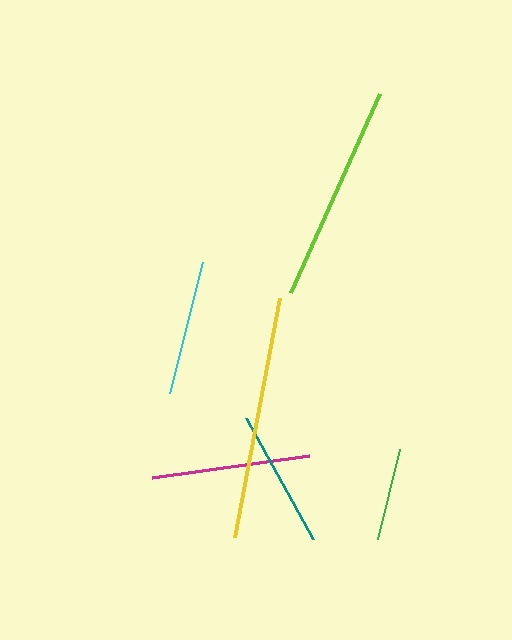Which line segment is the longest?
The yellow line is the longest at approximately 243 pixels.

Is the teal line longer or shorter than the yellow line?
The yellow line is longer than the teal line.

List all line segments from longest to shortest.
From longest to shortest: yellow, lime, magenta, teal, cyan, green.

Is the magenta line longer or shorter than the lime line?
The lime line is longer than the magenta line.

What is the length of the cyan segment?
The cyan segment is approximately 135 pixels long.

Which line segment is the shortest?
The green line is the shortest at approximately 92 pixels.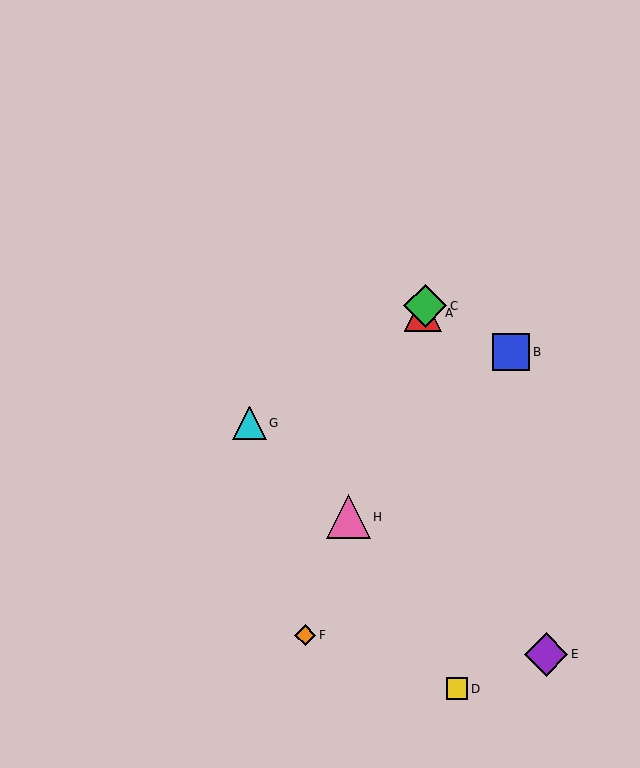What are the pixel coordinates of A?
Object A is at (423, 313).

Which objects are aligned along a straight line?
Objects A, C, F, H are aligned along a straight line.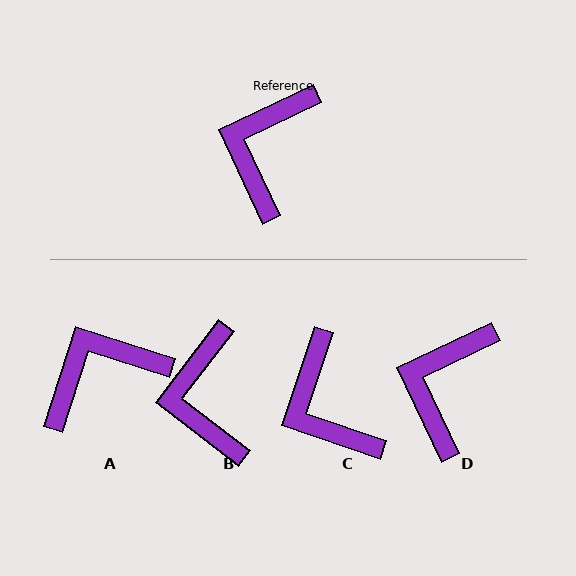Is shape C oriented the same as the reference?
No, it is off by about 46 degrees.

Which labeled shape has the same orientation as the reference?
D.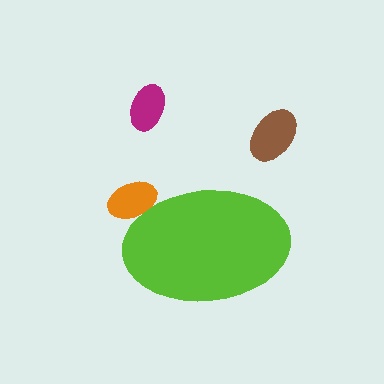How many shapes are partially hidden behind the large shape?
1 shape is partially hidden.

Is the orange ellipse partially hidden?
Yes, the orange ellipse is partially hidden behind the lime ellipse.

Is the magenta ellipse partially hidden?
No, the magenta ellipse is fully visible.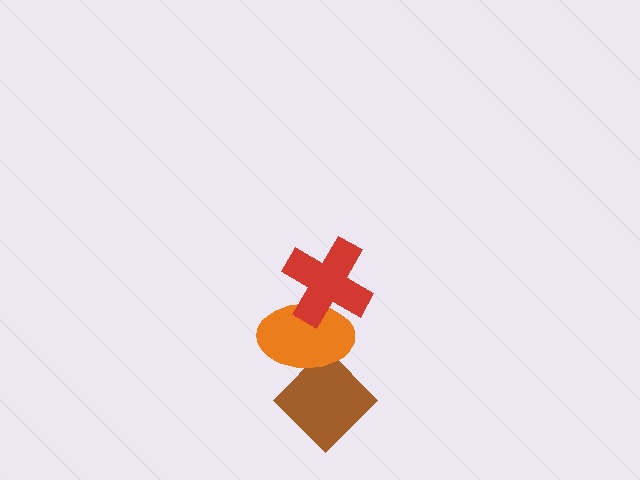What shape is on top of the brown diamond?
The orange ellipse is on top of the brown diamond.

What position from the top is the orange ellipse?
The orange ellipse is 2nd from the top.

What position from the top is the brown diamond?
The brown diamond is 3rd from the top.